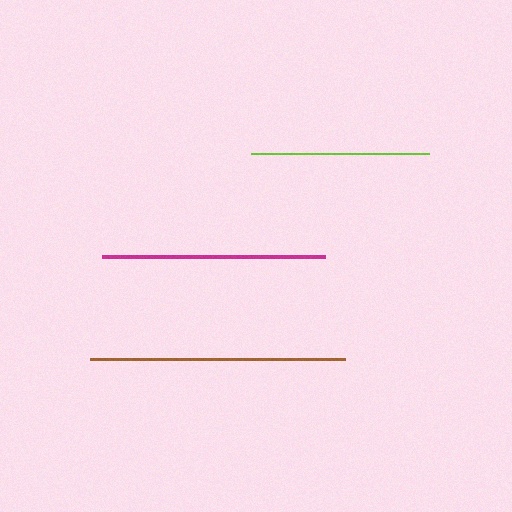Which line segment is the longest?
The brown line is the longest at approximately 255 pixels.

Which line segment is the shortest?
The lime line is the shortest at approximately 178 pixels.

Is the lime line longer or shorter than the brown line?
The brown line is longer than the lime line.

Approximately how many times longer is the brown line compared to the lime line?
The brown line is approximately 1.4 times the length of the lime line.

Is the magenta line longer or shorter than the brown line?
The brown line is longer than the magenta line.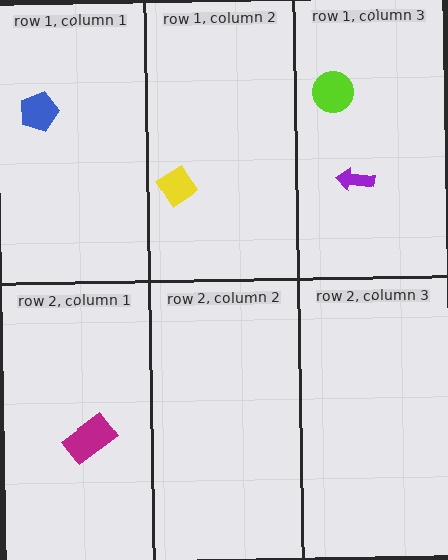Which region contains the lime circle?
The row 1, column 3 region.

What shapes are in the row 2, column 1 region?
The magenta rectangle.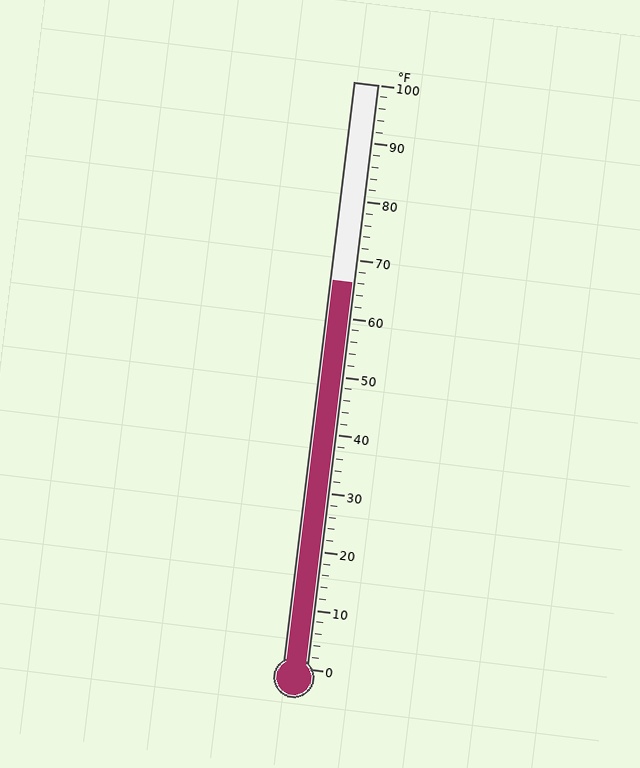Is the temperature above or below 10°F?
The temperature is above 10°F.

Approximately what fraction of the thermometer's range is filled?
The thermometer is filled to approximately 65% of its range.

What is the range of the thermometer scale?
The thermometer scale ranges from 0°F to 100°F.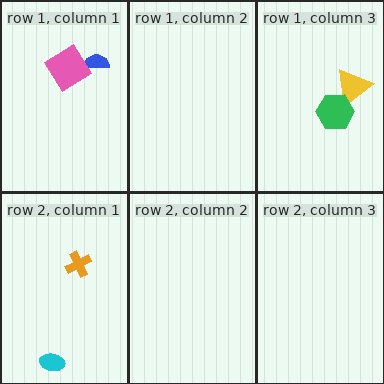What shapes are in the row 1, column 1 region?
The blue semicircle, the pink diamond.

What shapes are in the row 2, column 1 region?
The cyan ellipse, the orange cross.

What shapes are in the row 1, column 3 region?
The yellow triangle, the green hexagon.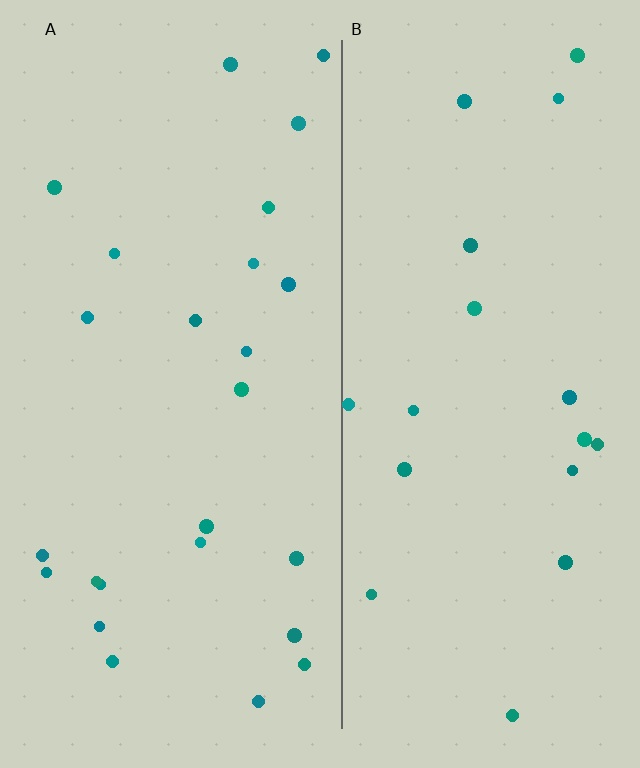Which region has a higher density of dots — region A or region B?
A (the left).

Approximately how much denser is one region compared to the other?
Approximately 1.4× — region A over region B.